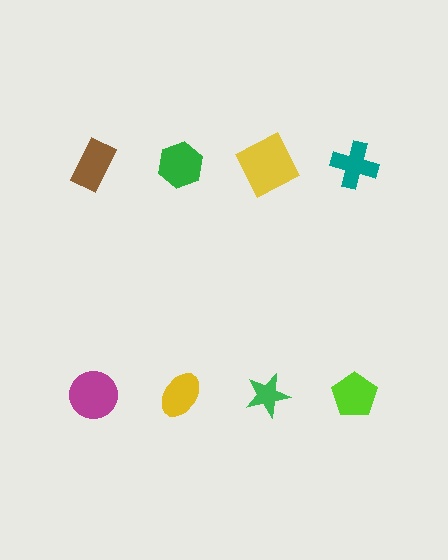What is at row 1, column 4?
A teal cross.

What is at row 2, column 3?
A green star.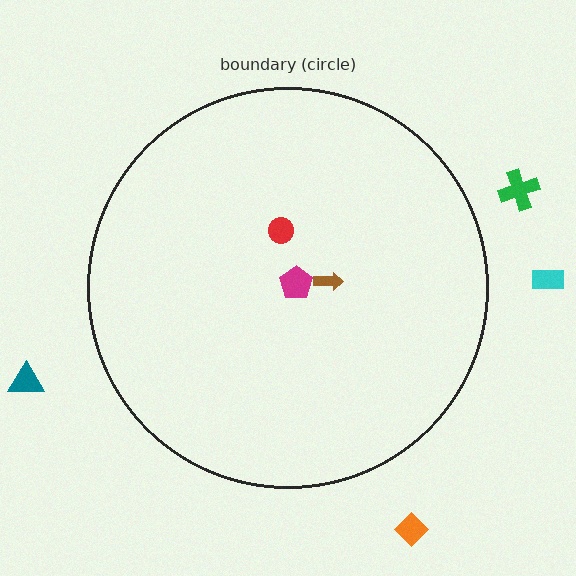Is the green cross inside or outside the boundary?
Outside.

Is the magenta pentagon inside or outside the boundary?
Inside.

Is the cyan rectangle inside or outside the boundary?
Outside.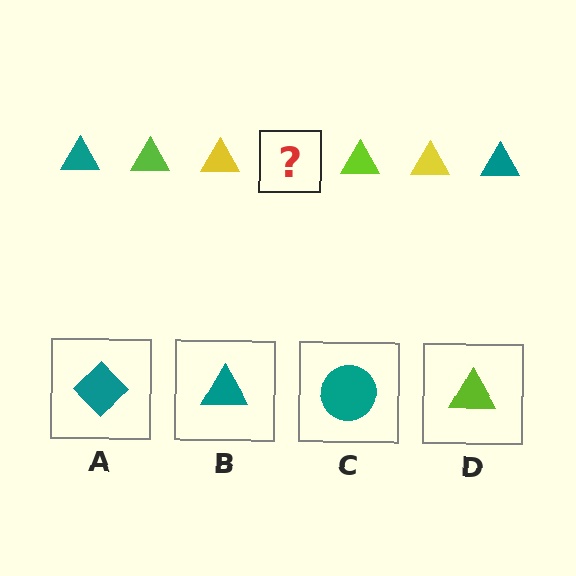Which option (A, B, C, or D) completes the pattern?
B.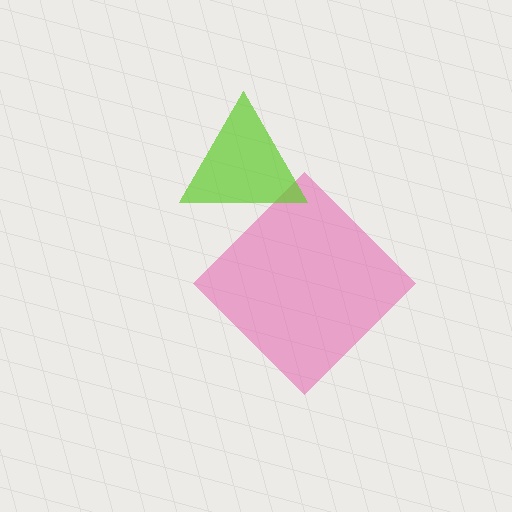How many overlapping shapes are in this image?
There are 2 overlapping shapes in the image.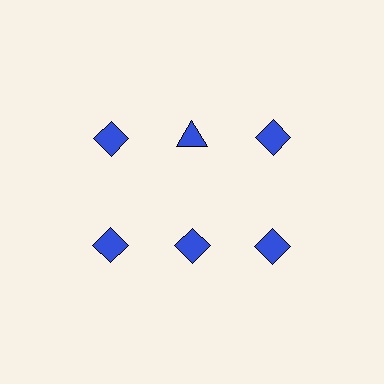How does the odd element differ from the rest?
It has a different shape: triangle instead of diamond.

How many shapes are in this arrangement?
There are 6 shapes arranged in a grid pattern.